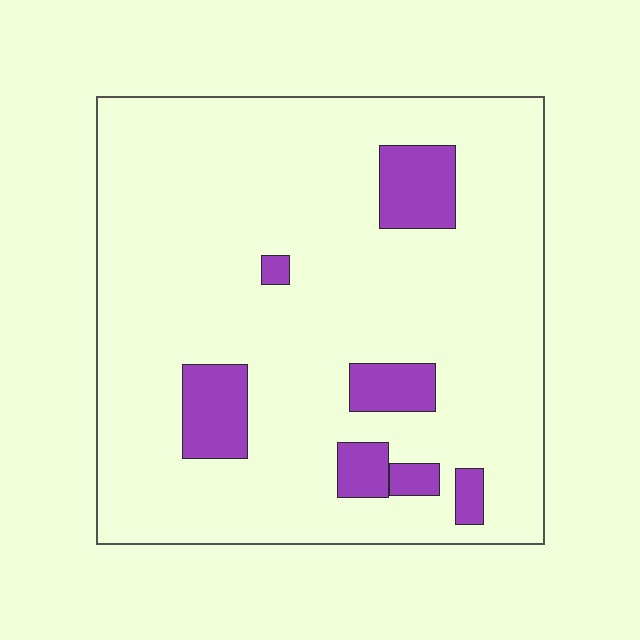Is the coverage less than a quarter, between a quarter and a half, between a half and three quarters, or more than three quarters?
Less than a quarter.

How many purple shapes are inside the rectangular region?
7.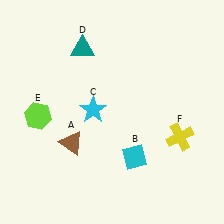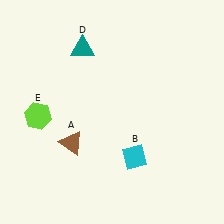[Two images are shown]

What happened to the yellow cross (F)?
The yellow cross (F) was removed in Image 2. It was in the bottom-right area of Image 1.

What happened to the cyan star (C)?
The cyan star (C) was removed in Image 2. It was in the top-left area of Image 1.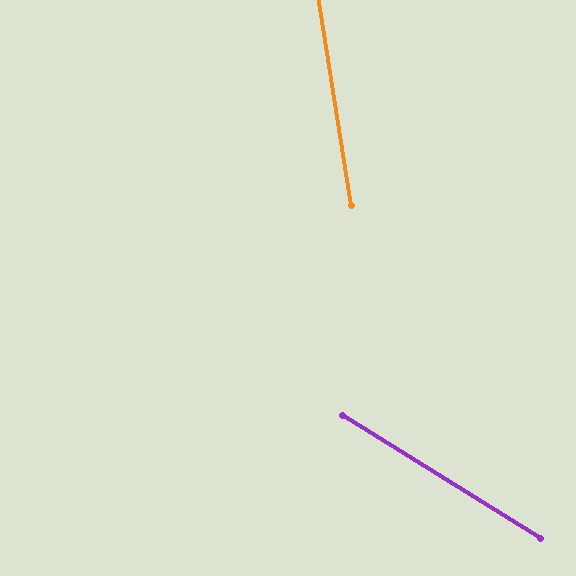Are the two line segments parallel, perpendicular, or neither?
Neither parallel nor perpendicular — they differ by about 49°.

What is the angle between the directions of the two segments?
Approximately 49 degrees.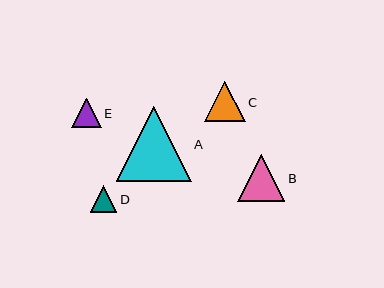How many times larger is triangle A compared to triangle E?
Triangle A is approximately 2.5 times the size of triangle E.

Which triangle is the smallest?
Triangle D is the smallest with a size of approximately 26 pixels.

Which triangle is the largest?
Triangle A is the largest with a size of approximately 75 pixels.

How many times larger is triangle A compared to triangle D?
Triangle A is approximately 2.8 times the size of triangle D.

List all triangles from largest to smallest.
From largest to smallest: A, B, C, E, D.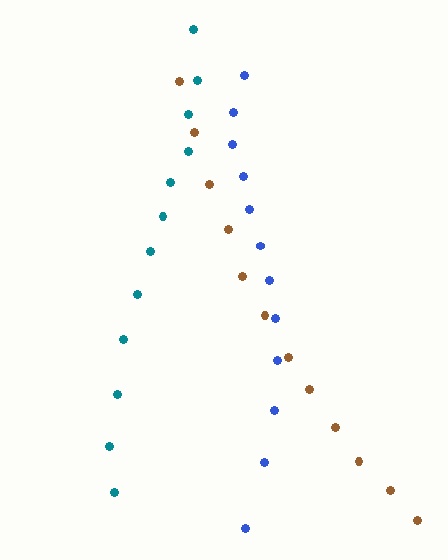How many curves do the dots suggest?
There are 3 distinct paths.